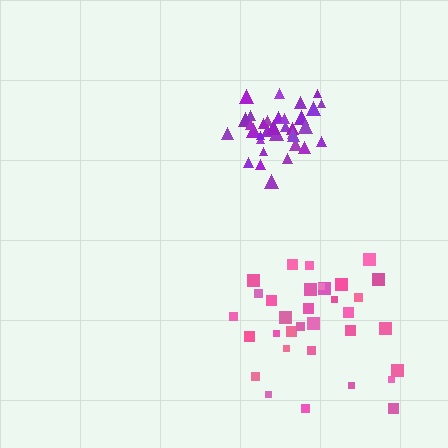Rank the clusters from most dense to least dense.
purple, pink.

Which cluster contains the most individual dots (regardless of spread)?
Purple (35).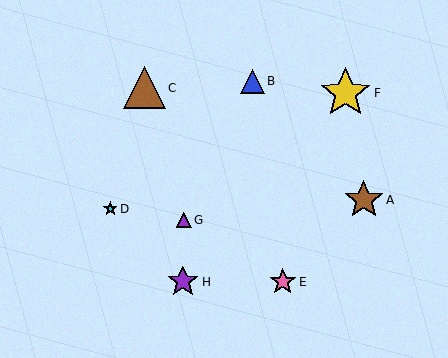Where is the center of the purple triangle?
The center of the purple triangle is at (184, 220).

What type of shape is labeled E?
Shape E is a pink star.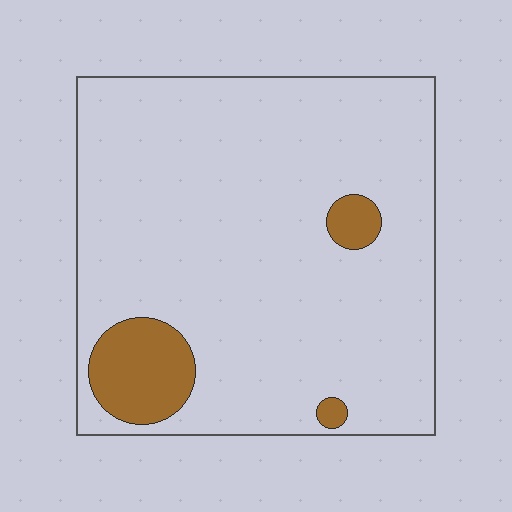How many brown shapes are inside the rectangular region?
3.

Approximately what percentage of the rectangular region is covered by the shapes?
Approximately 10%.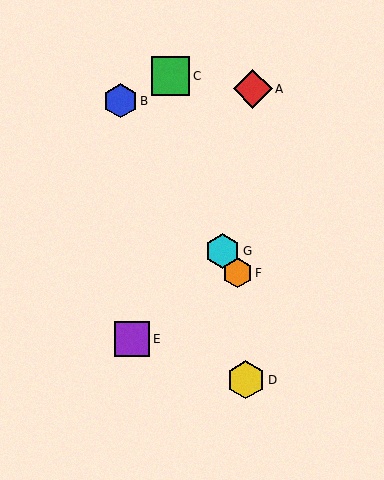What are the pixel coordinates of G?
Object G is at (222, 251).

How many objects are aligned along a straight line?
3 objects (B, F, G) are aligned along a straight line.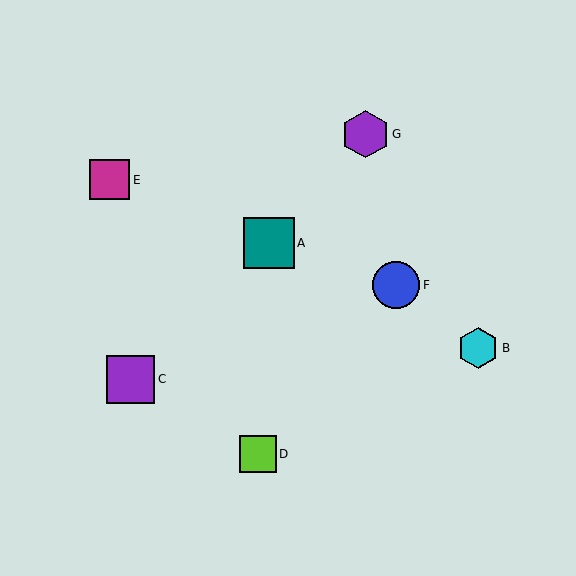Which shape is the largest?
The teal square (labeled A) is the largest.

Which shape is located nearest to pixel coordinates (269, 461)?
The lime square (labeled D) at (258, 454) is nearest to that location.